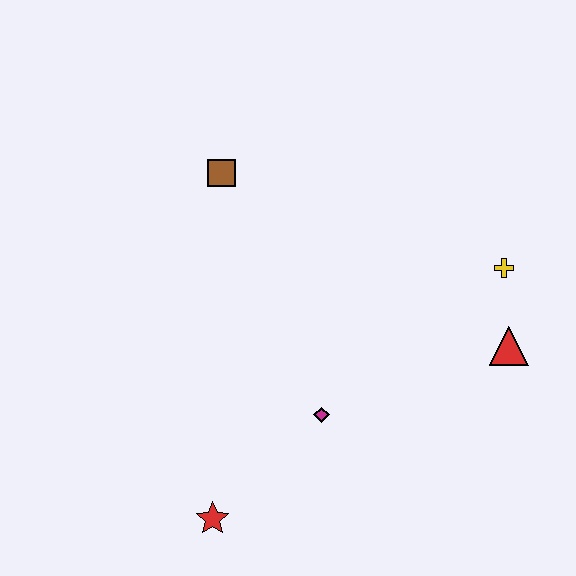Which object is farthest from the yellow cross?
The red star is farthest from the yellow cross.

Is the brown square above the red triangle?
Yes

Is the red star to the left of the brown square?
Yes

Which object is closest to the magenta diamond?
The red star is closest to the magenta diamond.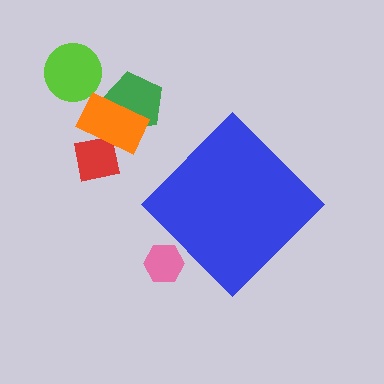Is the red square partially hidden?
No, the red square is fully visible.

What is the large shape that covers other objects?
A blue diamond.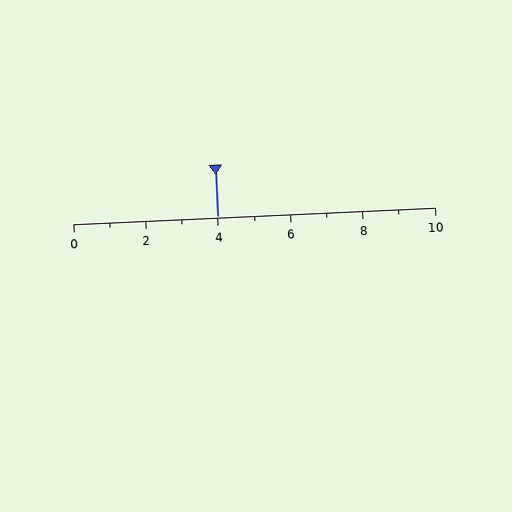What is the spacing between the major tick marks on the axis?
The major ticks are spaced 2 apart.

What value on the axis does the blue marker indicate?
The marker indicates approximately 4.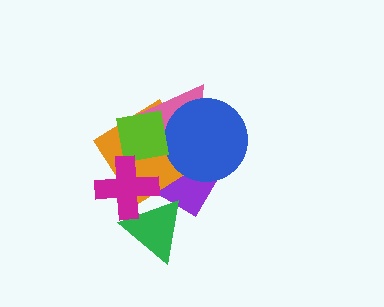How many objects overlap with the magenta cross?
4 objects overlap with the magenta cross.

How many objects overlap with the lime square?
5 objects overlap with the lime square.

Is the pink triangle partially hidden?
Yes, it is partially covered by another shape.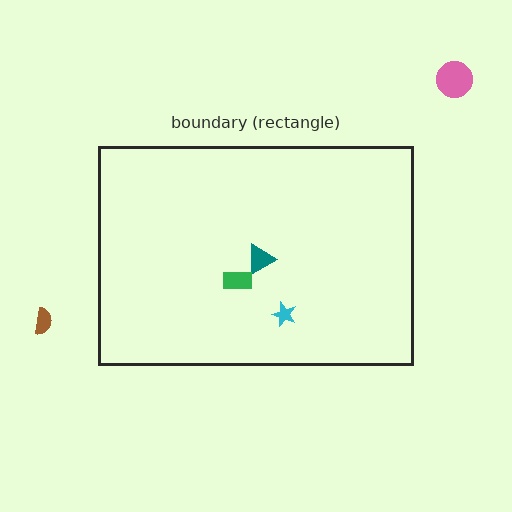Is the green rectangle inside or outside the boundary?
Inside.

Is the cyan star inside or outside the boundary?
Inside.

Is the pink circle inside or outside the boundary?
Outside.